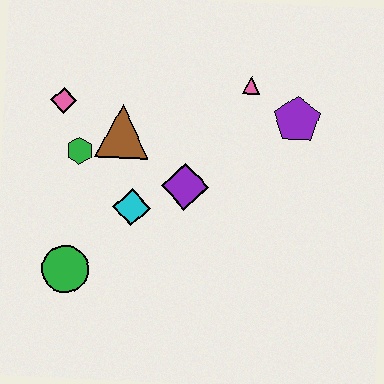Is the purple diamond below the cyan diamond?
No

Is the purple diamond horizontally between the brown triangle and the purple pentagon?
Yes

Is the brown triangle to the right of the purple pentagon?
No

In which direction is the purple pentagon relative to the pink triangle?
The purple pentagon is to the right of the pink triangle.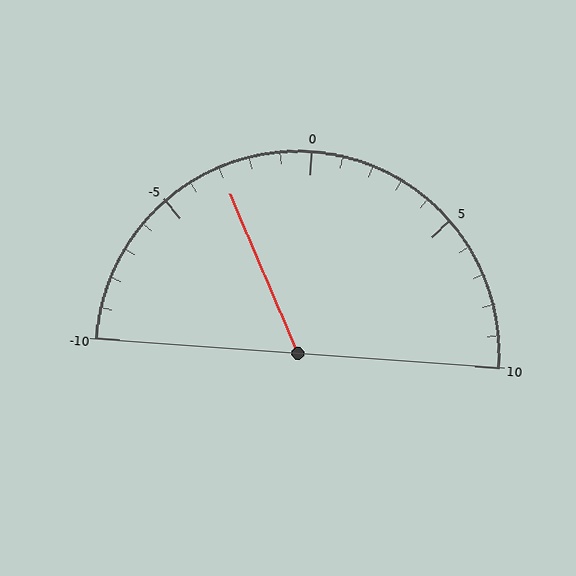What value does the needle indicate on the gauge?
The needle indicates approximately -3.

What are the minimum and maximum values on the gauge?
The gauge ranges from -10 to 10.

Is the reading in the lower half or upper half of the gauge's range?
The reading is in the lower half of the range (-10 to 10).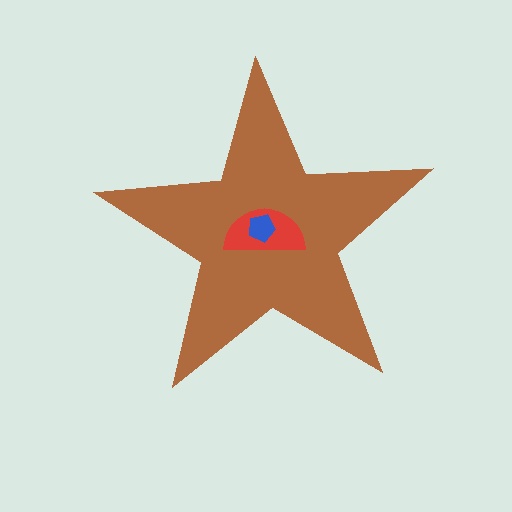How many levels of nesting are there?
3.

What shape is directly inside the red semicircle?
The blue pentagon.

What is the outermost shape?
The brown star.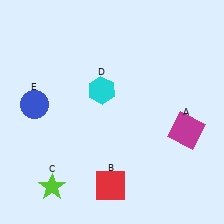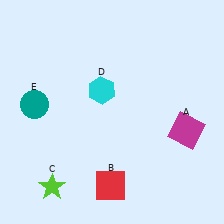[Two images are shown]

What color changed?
The circle (E) changed from blue in Image 1 to teal in Image 2.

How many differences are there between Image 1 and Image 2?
There is 1 difference between the two images.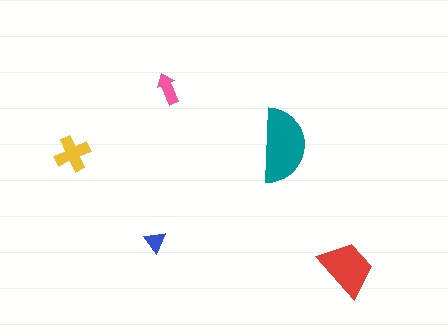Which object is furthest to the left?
The yellow cross is leftmost.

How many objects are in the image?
There are 5 objects in the image.